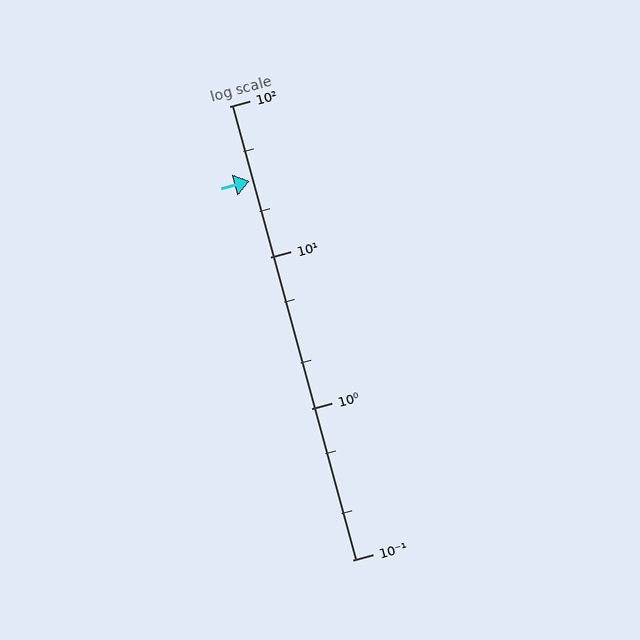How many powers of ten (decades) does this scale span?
The scale spans 3 decades, from 0.1 to 100.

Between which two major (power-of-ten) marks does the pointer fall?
The pointer is between 10 and 100.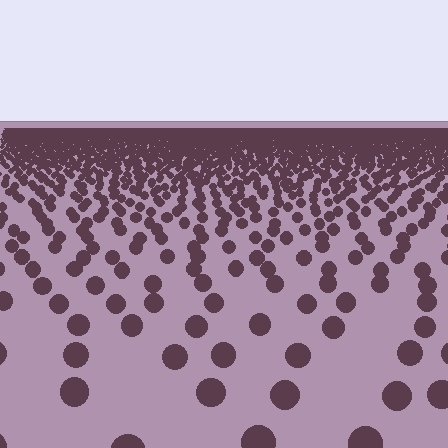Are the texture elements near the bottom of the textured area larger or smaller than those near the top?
Larger. Near the bottom, elements are closer to the viewer and appear at a bigger on-screen size.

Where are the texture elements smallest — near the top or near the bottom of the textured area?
Near the top.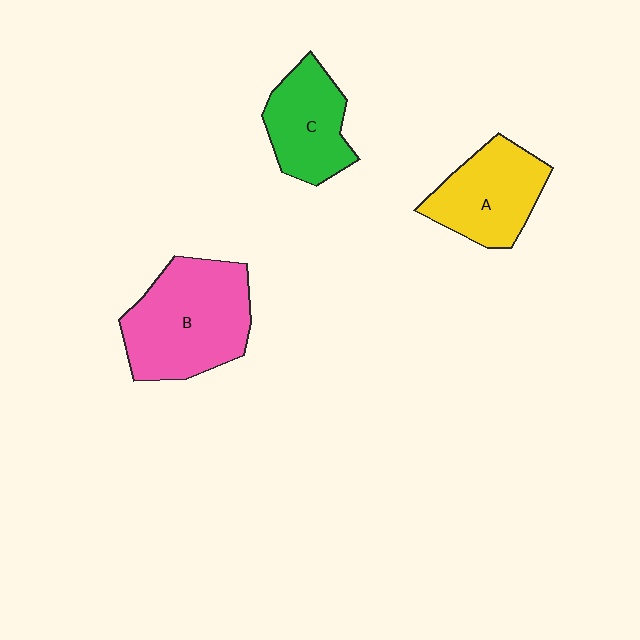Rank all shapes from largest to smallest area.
From largest to smallest: B (pink), A (yellow), C (green).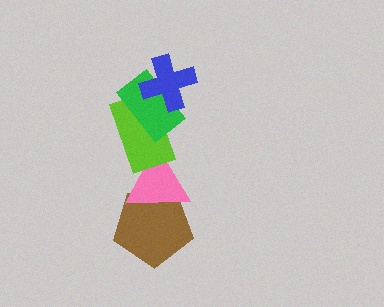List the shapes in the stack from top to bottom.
From top to bottom: the blue cross, the green rectangle, the lime rectangle, the pink triangle, the brown pentagon.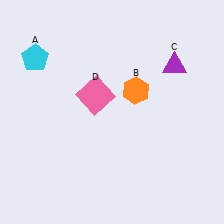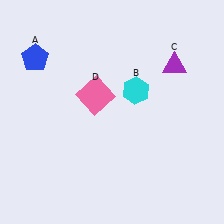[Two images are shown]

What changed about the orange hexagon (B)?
In Image 1, B is orange. In Image 2, it changed to cyan.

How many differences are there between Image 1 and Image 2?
There are 2 differences between the two images.